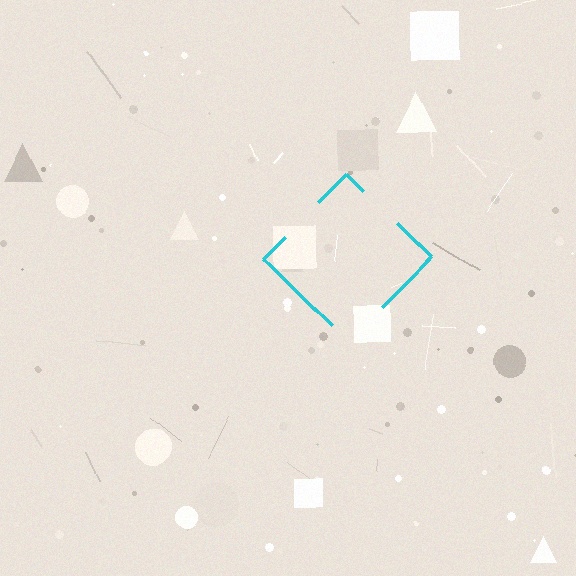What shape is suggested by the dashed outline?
The dashed outline suggests a diamond.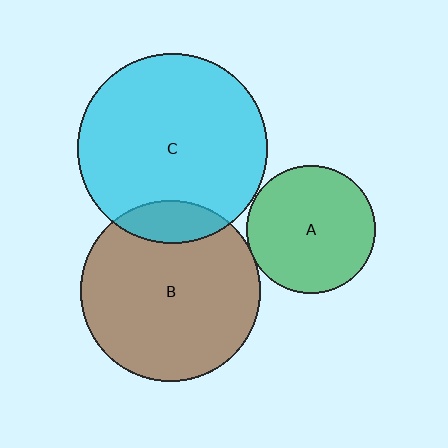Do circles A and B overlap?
Yes.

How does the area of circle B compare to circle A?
Approximately 2.0 times.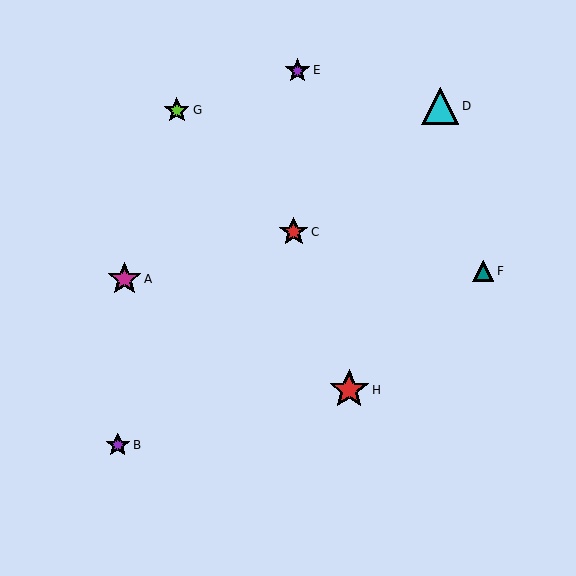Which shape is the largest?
The red star (labeled H) is the largest.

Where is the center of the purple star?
The center of the purple star is at (118, 445).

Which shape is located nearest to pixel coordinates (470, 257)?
The teal triangle (labeled F) at (483, 271) is nearest to that location.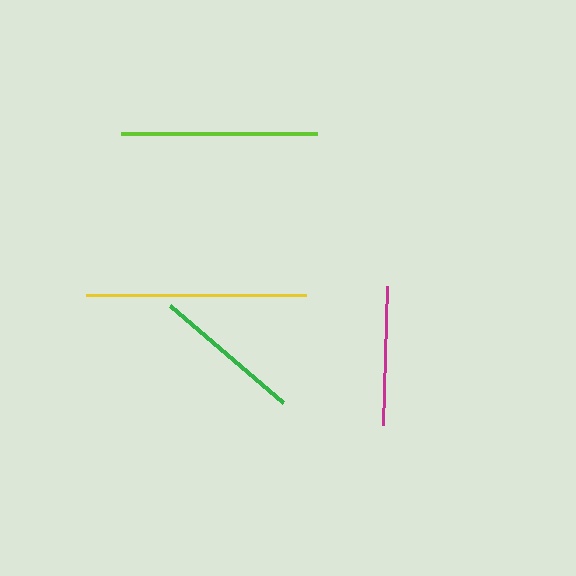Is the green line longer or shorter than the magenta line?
The green line is longer than the magenta line.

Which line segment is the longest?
The yellow line is the longest at approximately 220 pixels.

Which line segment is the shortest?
The magenta line is the shortest at approximately 139 pixels.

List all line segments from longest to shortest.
From longest to shortest: yellow, lime, green, magenta.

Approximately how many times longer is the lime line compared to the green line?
The lime line is approximately 1.3 times the length of the green line.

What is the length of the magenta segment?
The magenta segment is approximately 139 pixels long.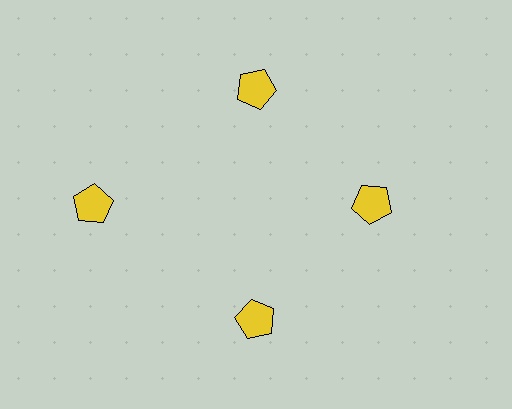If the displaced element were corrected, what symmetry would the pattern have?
It would have 4-fold rotational symmetry — the pattern would map onto itself every 90 degrees.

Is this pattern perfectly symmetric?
No. The 4 yellow pentagons are arranged in a ring, but one element near the 9 o'clock position is pushed outward from the center, breaking the 4-fold rotational symmetry.